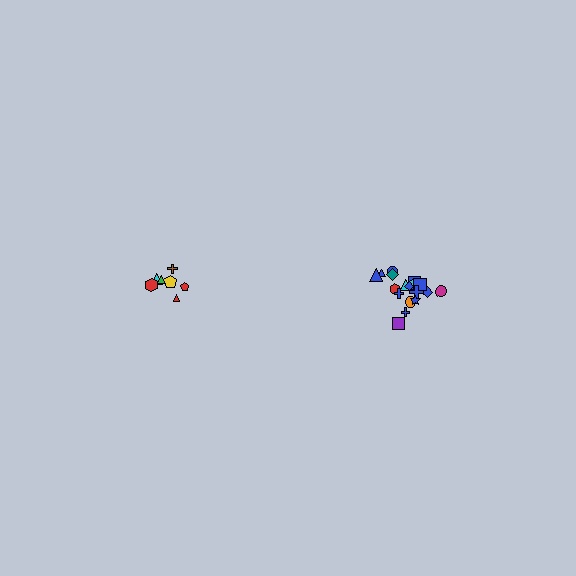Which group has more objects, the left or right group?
The right group.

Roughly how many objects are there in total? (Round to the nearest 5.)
Roughly 25 objects in total.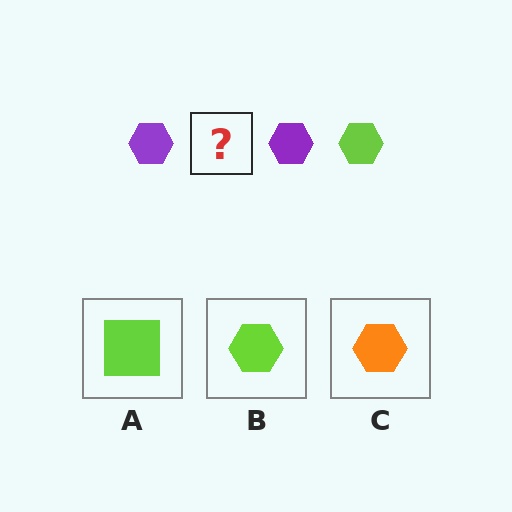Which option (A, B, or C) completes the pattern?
B.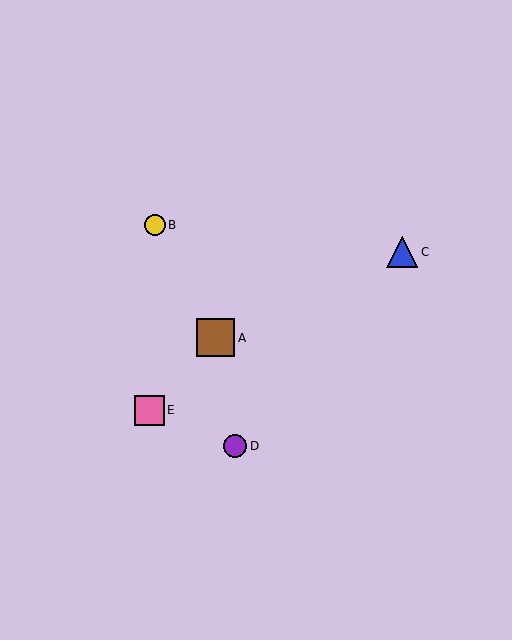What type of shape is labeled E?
Shape E is a pink square.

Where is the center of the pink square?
The center of the pink square is at (149, 410).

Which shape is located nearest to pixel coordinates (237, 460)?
The purple circle (labeled D) at (235, 446) is nearest to that location.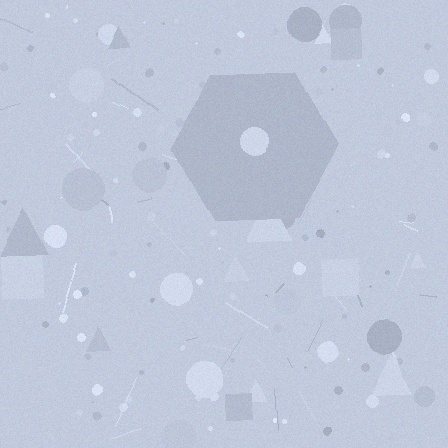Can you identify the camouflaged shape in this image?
The camouflaged shape is a hexagon.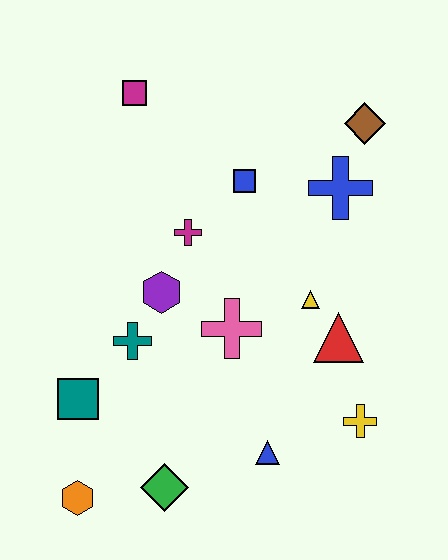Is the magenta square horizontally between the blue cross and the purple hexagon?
No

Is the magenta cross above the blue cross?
No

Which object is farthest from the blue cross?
The orange hexagon is farthest from the blue cross.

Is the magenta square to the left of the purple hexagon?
Yes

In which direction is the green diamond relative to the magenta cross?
The green diamond is below the magenta cross.